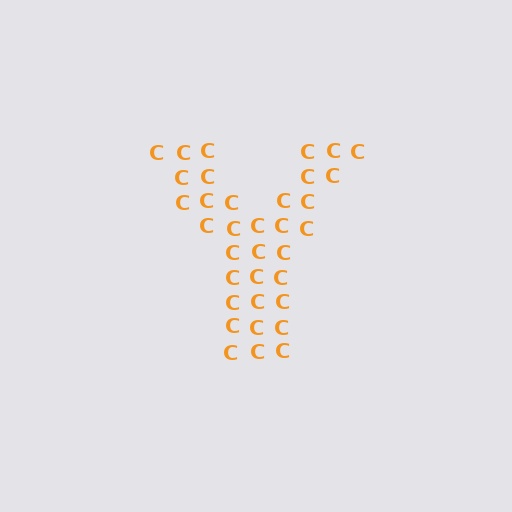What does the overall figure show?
The overall figure shows the letter Y.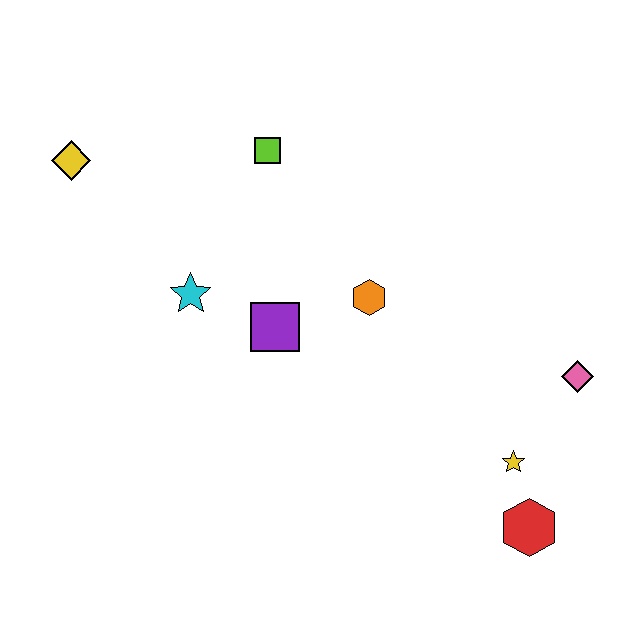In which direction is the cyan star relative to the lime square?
The cyan star is below the lime square.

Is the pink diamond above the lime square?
No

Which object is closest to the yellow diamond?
The cyan star is closest to the yellow diamond.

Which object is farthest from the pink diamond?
The yellow diamond is farthest from the pink diamond.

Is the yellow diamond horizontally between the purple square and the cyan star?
No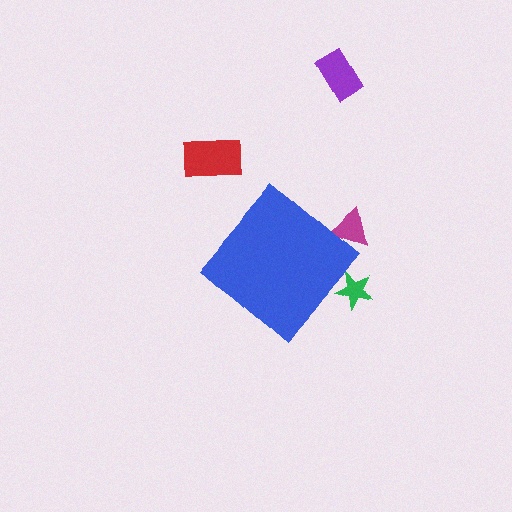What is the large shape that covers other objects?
A blue diamond.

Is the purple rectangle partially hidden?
No, the purple rectangle is fully visible.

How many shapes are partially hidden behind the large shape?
2 shapes are partially hidden.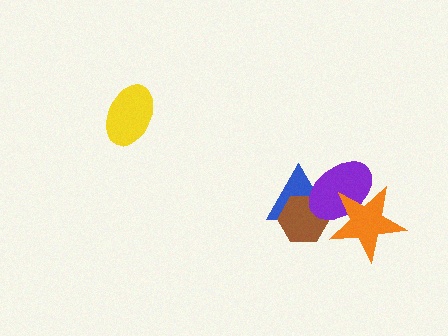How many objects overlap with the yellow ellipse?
0 objects overlap with the yellow ellipse.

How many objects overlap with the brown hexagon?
2 objects overlap with the brown hexagon.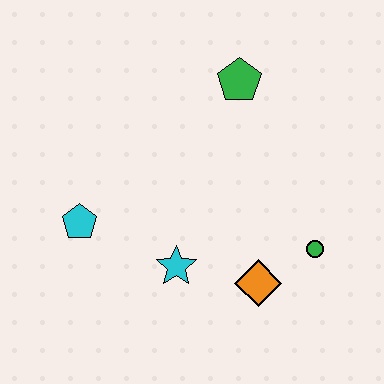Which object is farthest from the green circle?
The cyan pentagon is farthest from the green circle.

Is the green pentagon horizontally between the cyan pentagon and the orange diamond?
Yes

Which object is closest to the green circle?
The orange diamond is closest to the green circle.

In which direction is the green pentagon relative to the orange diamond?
The green pentagon is above the orange diamond.